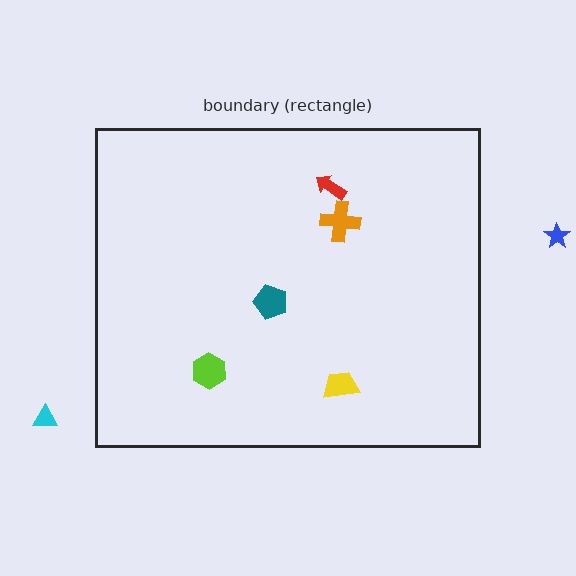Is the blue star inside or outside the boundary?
Outside.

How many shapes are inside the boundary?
5 inside, 2 outside.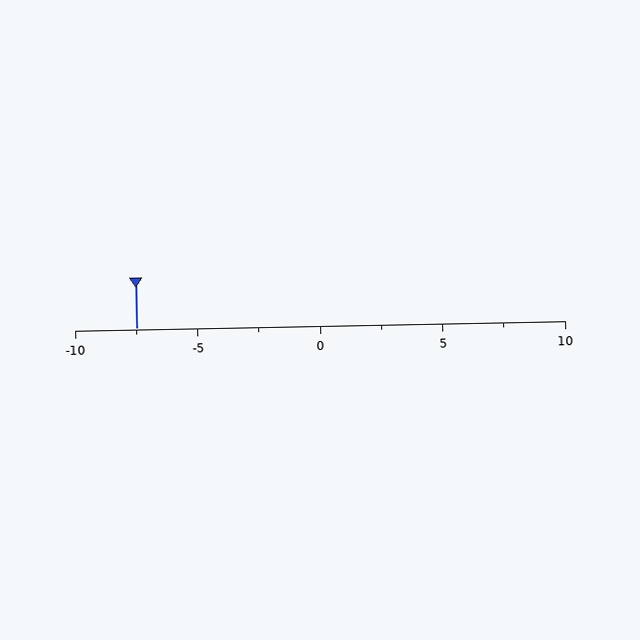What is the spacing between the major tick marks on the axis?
The major ticks are spaced 5 apart.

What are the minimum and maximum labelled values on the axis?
The axis runs from -10 to 10.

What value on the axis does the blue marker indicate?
The marker indicates approximately -7.5.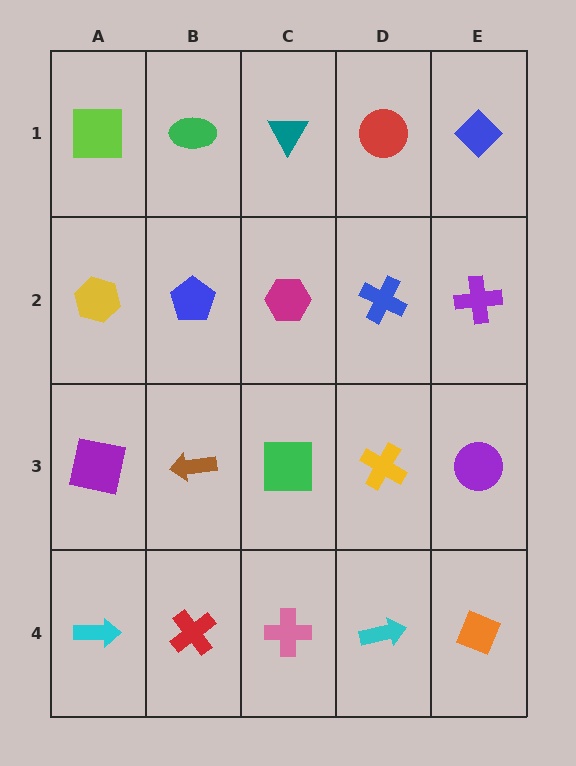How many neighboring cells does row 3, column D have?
4.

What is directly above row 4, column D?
A yellow cross.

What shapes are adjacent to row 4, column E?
A purple circle (row 3, column E), a cyan arrow (row 4, column D).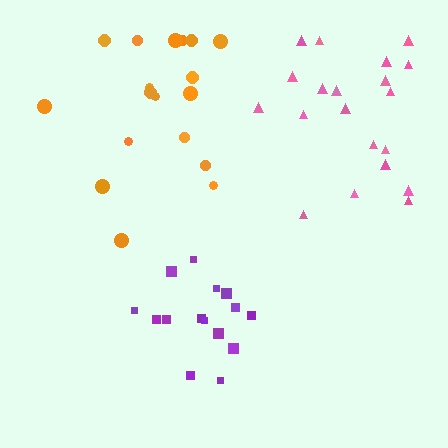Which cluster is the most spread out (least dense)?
Orange.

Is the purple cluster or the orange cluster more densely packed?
Purple.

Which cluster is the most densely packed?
Purple.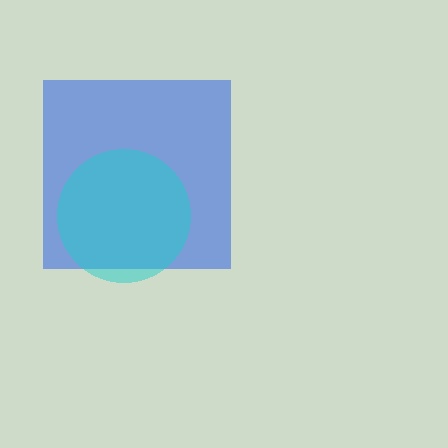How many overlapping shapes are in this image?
There are 2 overlapping shapes in the image.